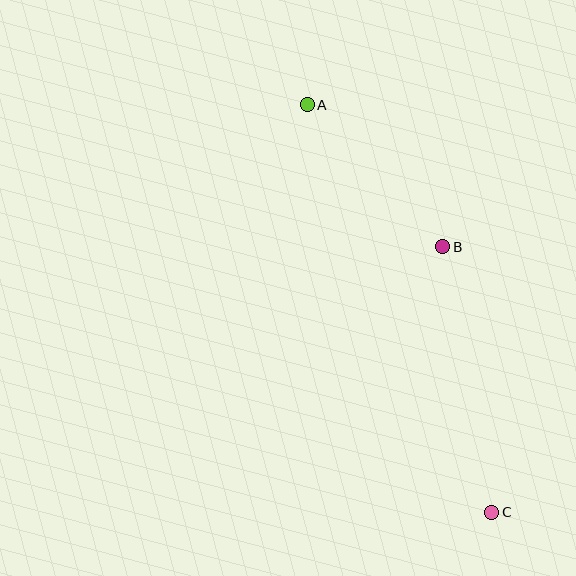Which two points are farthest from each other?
Points A and C are farthest from each other.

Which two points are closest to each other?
Points A and B are closest to each other.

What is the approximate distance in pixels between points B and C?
The distance between B and C is approximately 270 pixels.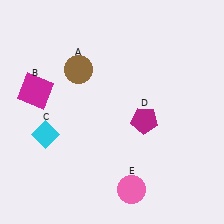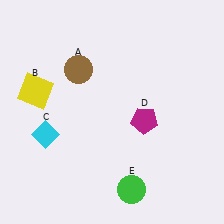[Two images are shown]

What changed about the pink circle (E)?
In Image 1, E is pink. In Image 2, it changed to green.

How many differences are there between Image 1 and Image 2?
There are 2 differences between the two images.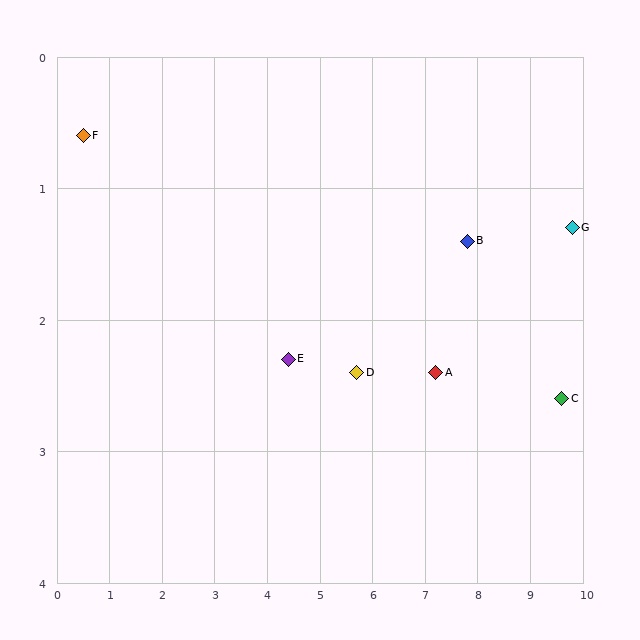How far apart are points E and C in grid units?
Points E and C are about 5.2 grid units apart.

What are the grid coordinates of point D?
Point D is at approximately (5.7, 2.4).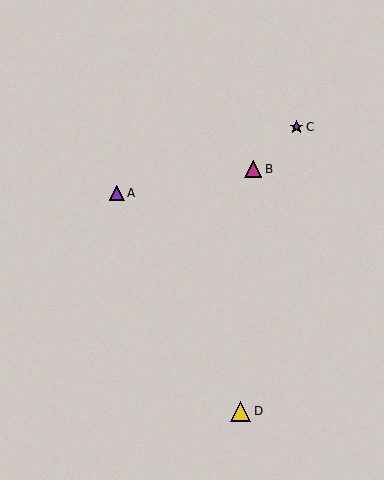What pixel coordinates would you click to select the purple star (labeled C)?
Click at (296, 127) to select the purple star C.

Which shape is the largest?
The yellow triangle (labeled D) is the largest.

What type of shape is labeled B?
Shape B is a magenta triangle.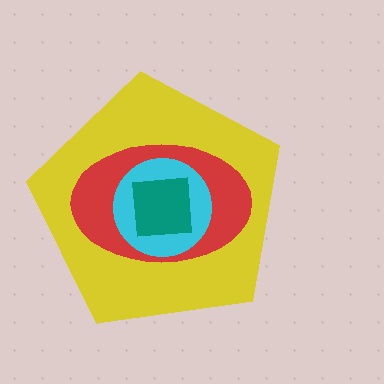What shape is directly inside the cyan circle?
The teal square.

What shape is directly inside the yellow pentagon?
The red ellipse.